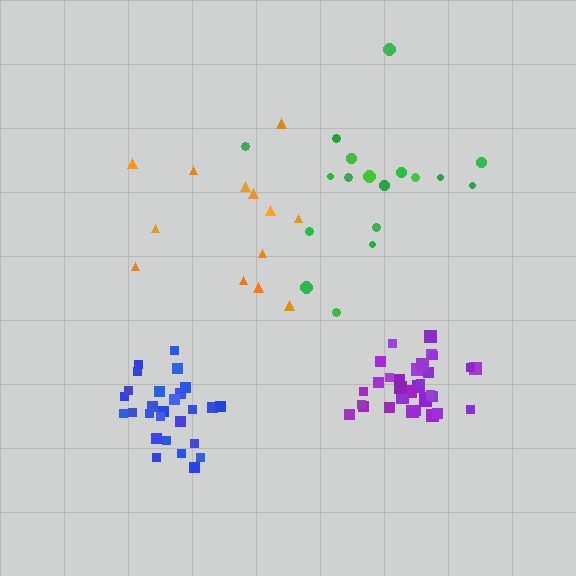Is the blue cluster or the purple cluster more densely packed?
Purple.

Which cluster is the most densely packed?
Purple.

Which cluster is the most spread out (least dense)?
Orange.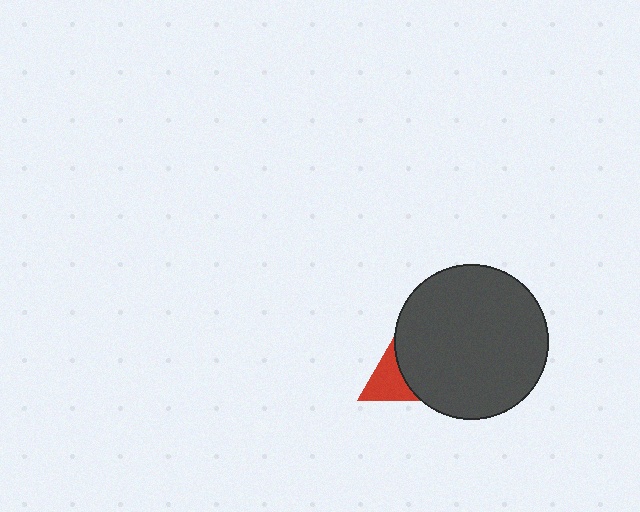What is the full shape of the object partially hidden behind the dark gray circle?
The partially hidden object is a red triangle.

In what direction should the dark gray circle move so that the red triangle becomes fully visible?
The dark gray circle should move right. That is the shortest direction to clear the overlap and leave the red triangle fully visible.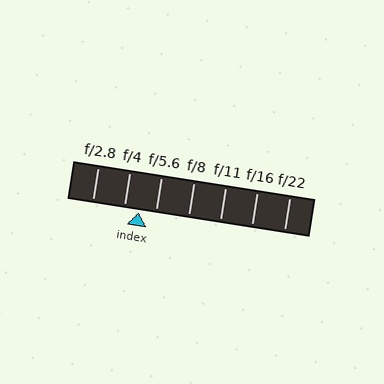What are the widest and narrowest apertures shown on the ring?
The widest aperture shown is f/2.8 and the narrowest is f/22.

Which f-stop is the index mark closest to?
The index mark is closest to f/4.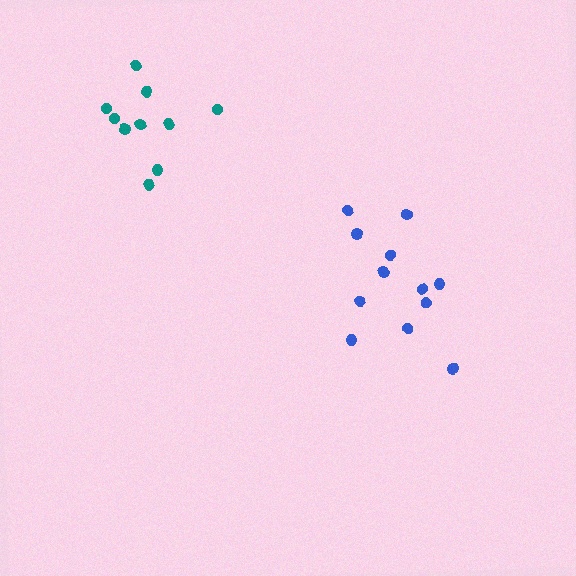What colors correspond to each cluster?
The clusters are colored: blue, teal.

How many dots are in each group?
Group 1: 12 dots, Group 2: 10 dots (22 total).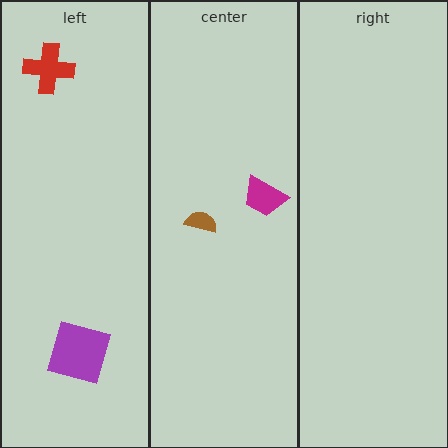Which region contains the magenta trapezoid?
The center region.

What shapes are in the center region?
The magenta trapezoid, the brown semicircle.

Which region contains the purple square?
The left region.